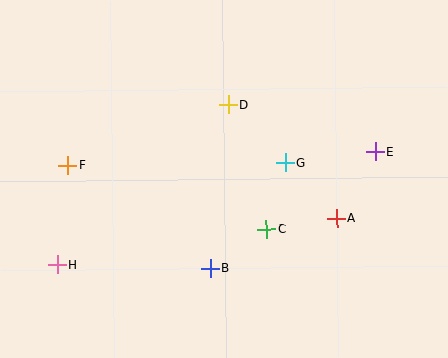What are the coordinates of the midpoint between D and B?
The midpoint between D and B is at (219, 187).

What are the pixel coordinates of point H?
Point H is at (57, 264).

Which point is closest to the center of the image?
Point G at (285, 163) is closest to the center.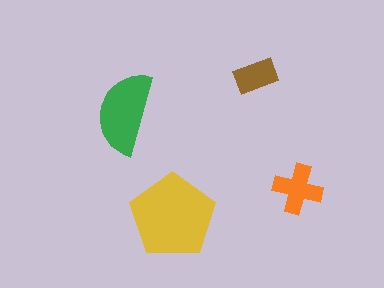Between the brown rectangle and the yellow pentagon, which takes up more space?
The yellow pentagon.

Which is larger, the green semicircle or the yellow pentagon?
The yellow pentagon.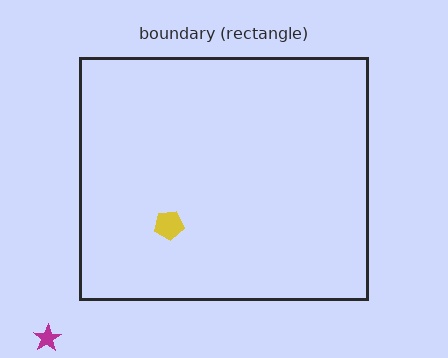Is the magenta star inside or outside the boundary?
Outside.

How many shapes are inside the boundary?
1 inside, 1 outside.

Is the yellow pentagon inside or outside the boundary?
Inside.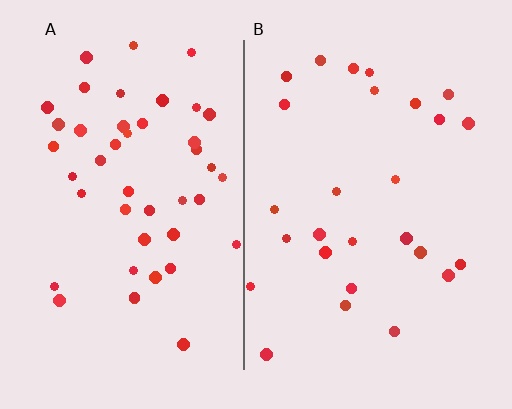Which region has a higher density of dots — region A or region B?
A (the left).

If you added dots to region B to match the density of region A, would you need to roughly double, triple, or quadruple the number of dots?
Approximately double.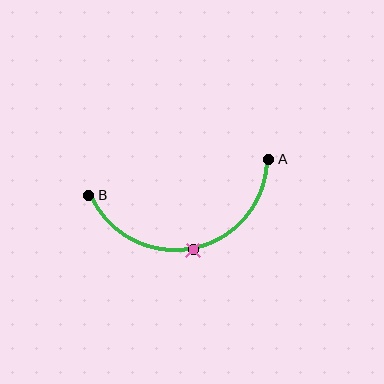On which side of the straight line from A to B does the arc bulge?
The arc bulges below the straight line connecting A and B.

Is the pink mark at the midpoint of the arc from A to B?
Yes. The pink mark lies on the arc at equal arc-length from both A and B — it is the arc midpoint.